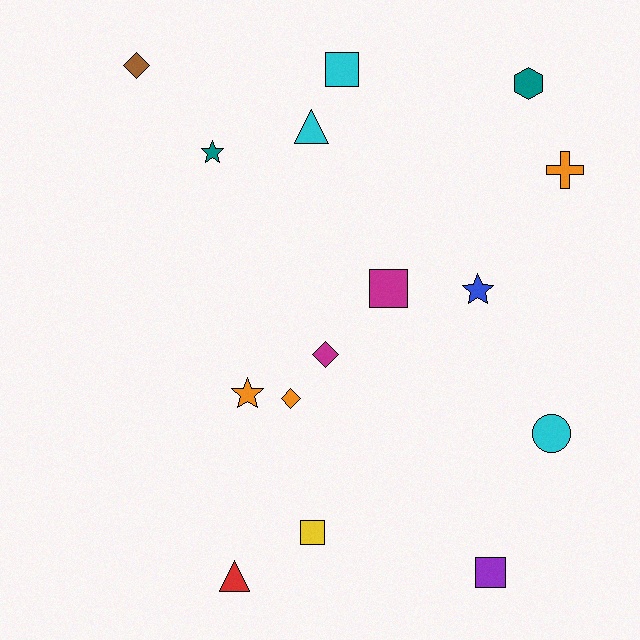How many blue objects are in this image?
There is 1 blue object.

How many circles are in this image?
There is 1 circle.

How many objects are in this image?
There are 15 objects.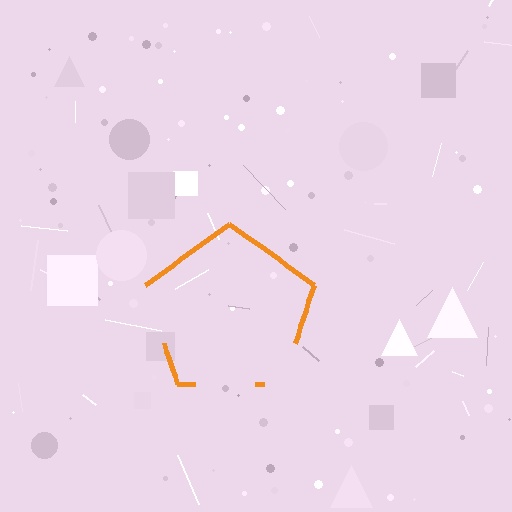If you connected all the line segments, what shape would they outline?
They would outline a pentagon.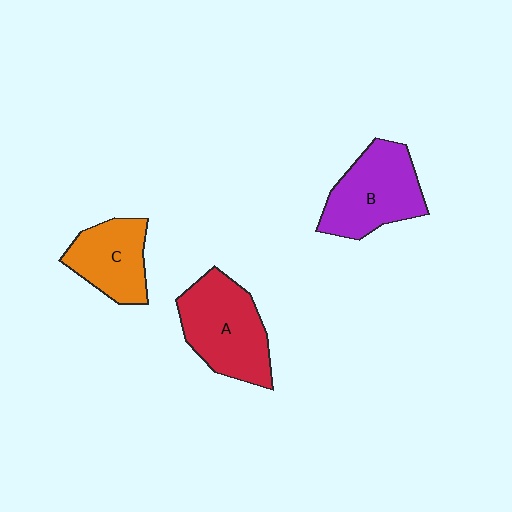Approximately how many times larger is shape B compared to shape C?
Approximately 1.3 times.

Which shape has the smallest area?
Shape C (orange).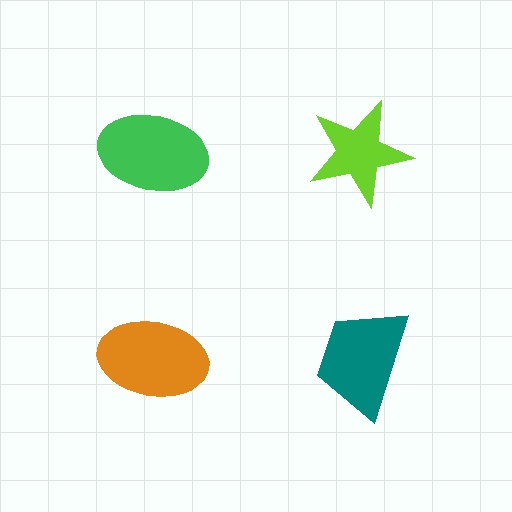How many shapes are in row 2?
2 shapes.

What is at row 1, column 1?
A green ellipse.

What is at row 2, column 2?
A teal trapezoid.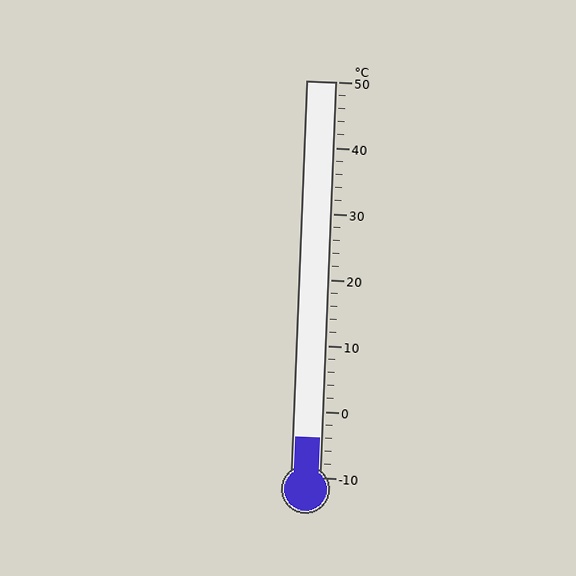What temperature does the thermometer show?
The thermometer shows approximately -4°C.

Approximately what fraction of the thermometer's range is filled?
The thermometer is filled to approximately 10% of its range.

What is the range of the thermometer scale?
The thermometer scale ranges from -10°C to 50°C.